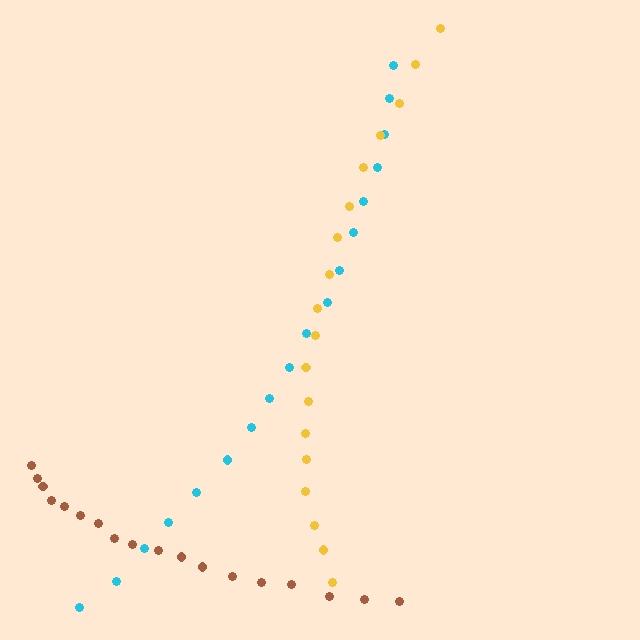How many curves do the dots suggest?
There are 3 distinct paths.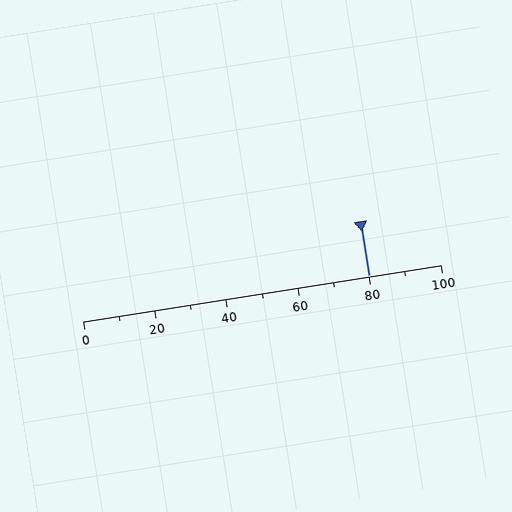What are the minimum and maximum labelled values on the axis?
The axis runs from 0 to 100.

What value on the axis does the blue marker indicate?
The marker indicates approximately 80.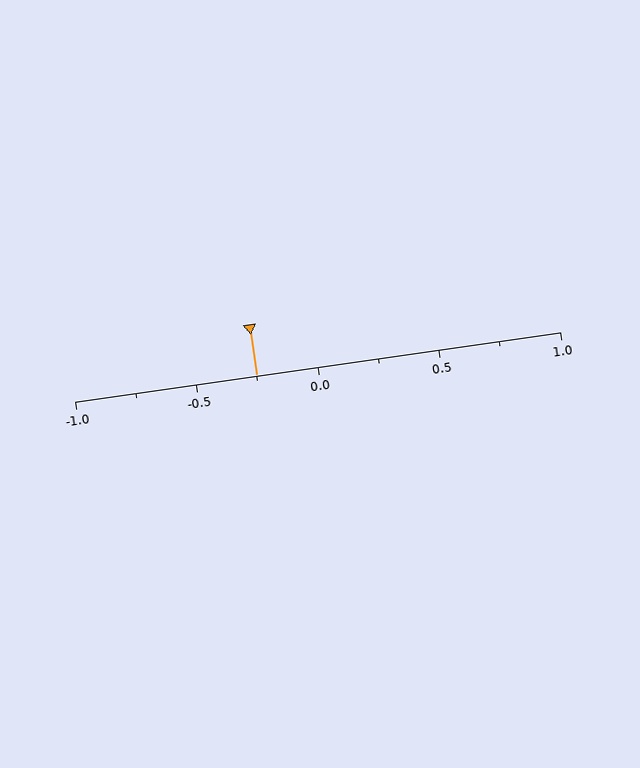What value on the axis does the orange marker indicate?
The marker indicates approximately -0.25.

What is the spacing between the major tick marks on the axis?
The major ticks are spaced 0.5 apart.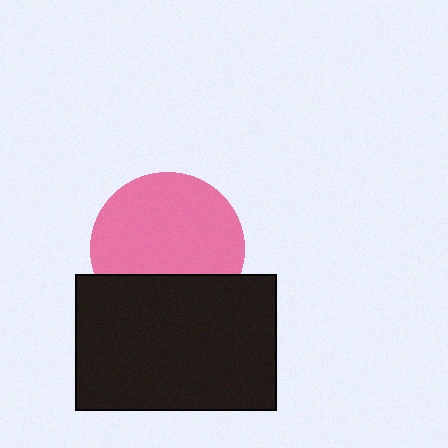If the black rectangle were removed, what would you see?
You would see the complete pink circle.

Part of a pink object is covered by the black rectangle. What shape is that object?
It is a circle.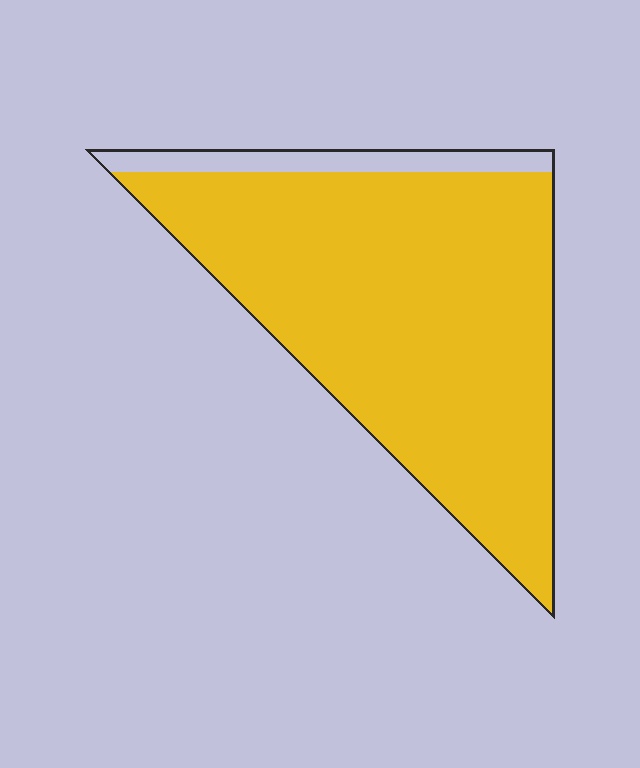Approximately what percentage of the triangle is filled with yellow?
Approximately 90%.